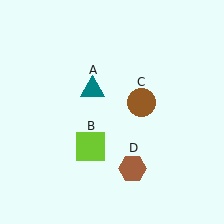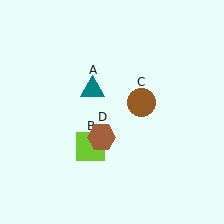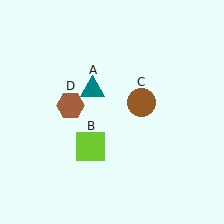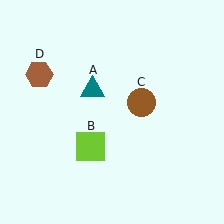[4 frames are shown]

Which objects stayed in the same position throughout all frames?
Teal triangle (object A) and lime square (object B) and brown circle (object C) remained stationary.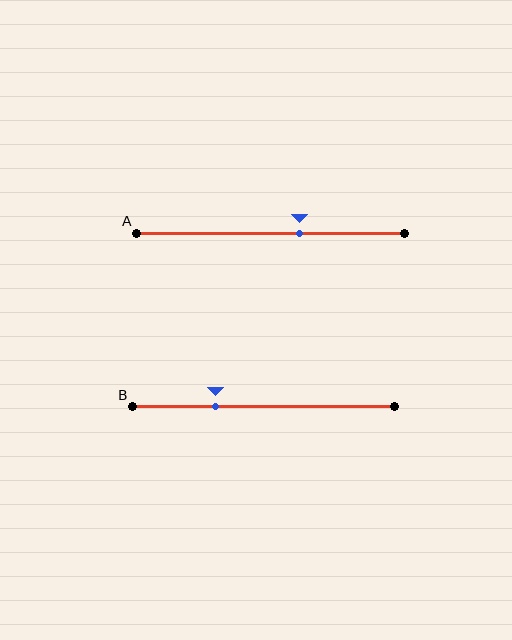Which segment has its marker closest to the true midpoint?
Segment A has its marker closest to the true midpoint.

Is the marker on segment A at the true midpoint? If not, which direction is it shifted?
No, the marker on segment A is shifted to the right by about 11% of the segment length.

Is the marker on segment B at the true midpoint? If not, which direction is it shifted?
No, the marker on segment B is shifted to the left by about 18% of the segment length.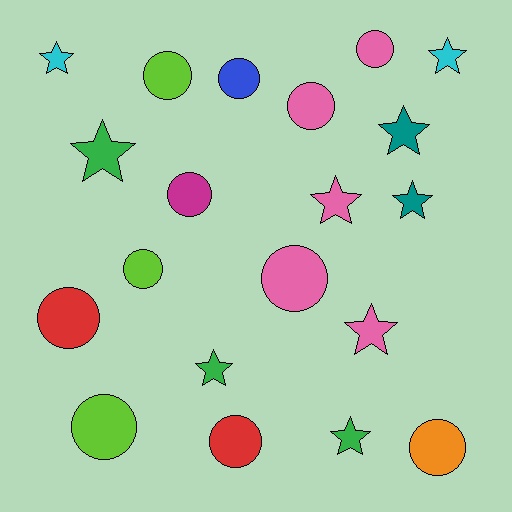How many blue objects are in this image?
There is 1 blue object.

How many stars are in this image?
There are 9 stars.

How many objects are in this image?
There are 20 objects.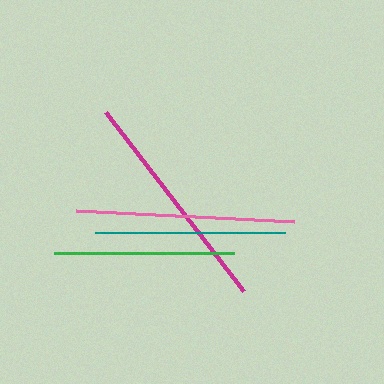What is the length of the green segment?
The green segment is approximately 180 pixels long.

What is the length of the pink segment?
The pink segment is approximately 218 pixels long.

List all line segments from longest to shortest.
From longest to shortest: magenta, pink, teal, green.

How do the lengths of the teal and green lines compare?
The teal and green lines are approximately the same length.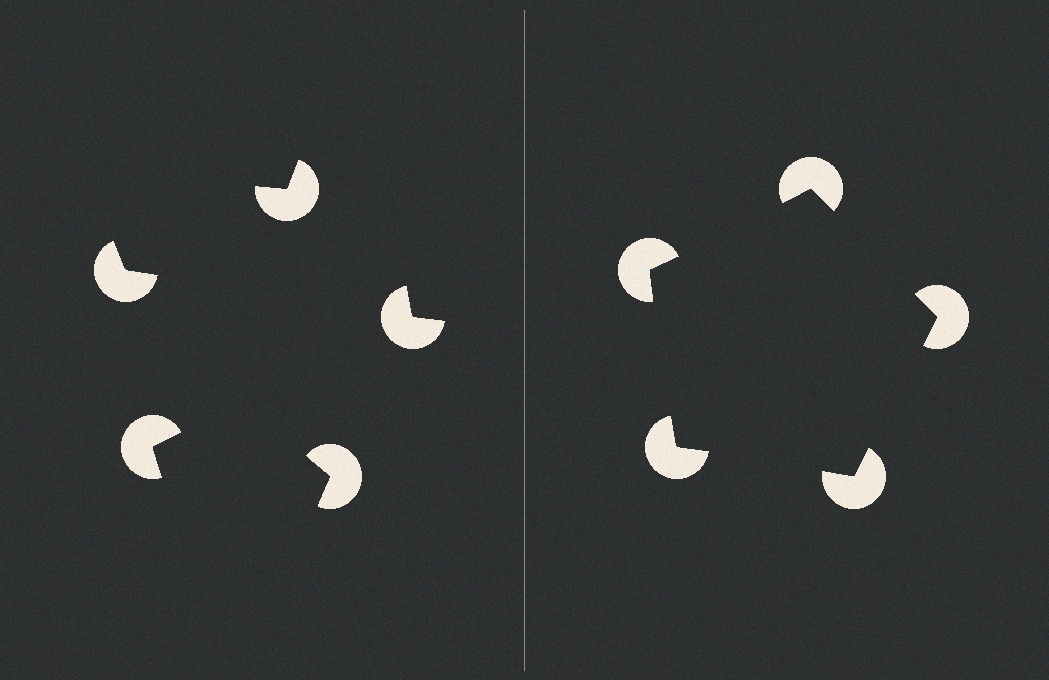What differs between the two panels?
The pac-man discs are positioned identically on both sides; only the wedge orientations differ. On the right they align to a pentagon; on the left they are misaligned.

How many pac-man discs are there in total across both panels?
10 — 5 on each side.